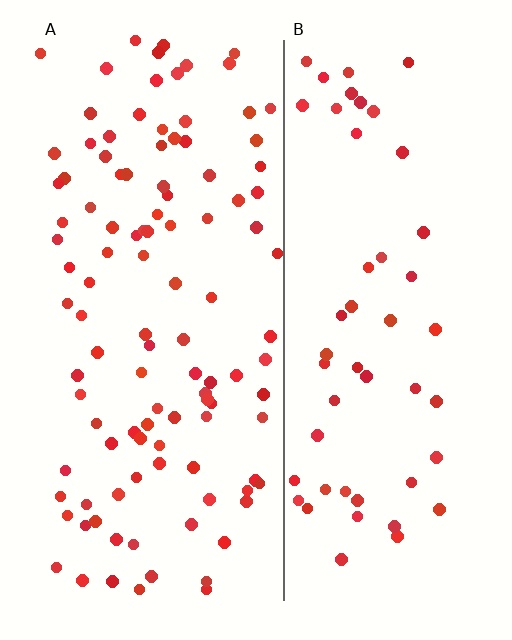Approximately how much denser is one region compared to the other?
Approximately 2.0× — region A over region B.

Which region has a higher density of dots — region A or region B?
A (the left).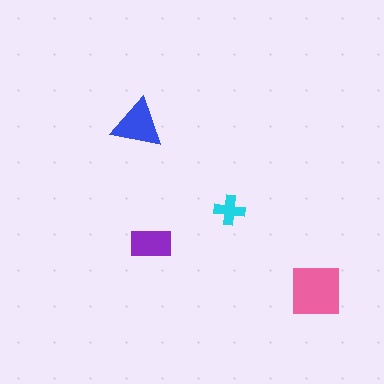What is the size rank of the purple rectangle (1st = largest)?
3rd.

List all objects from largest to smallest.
The pink square, the blue triangle, the purple rectangle, the cyan cross.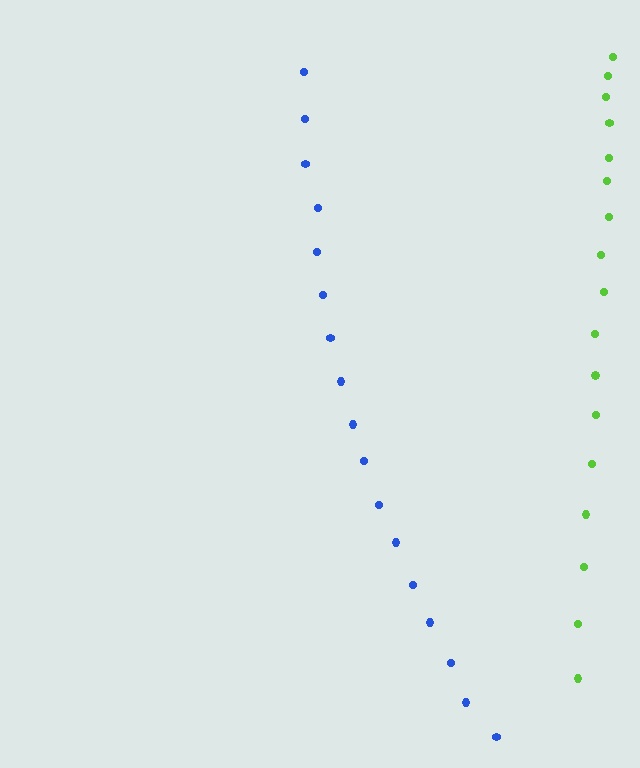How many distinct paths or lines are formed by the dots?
There are 2 distinct paths.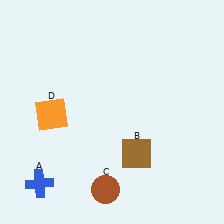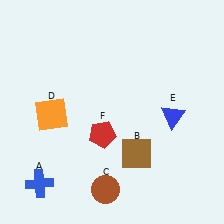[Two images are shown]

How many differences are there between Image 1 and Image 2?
There are 2 differences between the two images.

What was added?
A blue triangle (E), a red pentagon (F) were added in Image 2.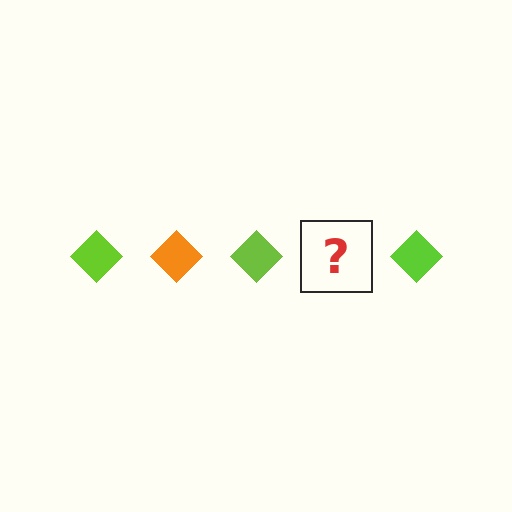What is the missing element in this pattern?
The missing element is an orange diamond.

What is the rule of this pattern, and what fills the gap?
The rule is that the pattern cycles through lime, orange diamonds. The gap should be filled with an orange diamond.